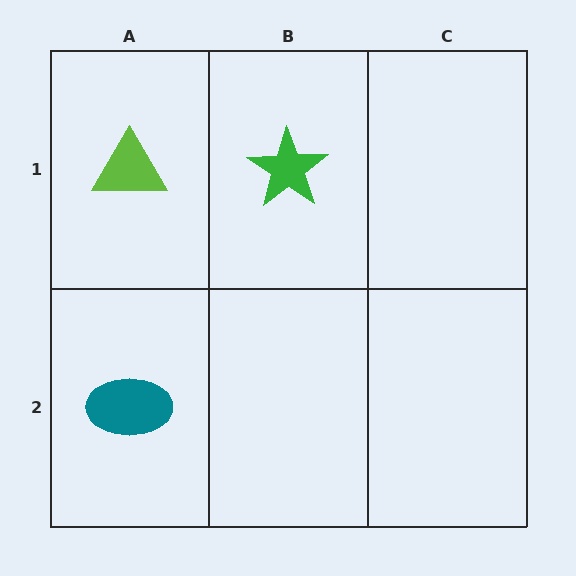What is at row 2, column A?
A teal ellipse.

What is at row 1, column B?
A green star.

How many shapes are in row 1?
2 shapes.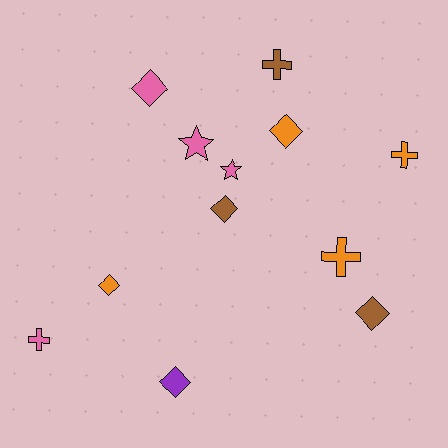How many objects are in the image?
There are 12 objects.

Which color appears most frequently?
Pink, with 4 objects.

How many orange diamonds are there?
There are 2 orange diamonds.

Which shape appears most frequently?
Diamond, with 6 objects.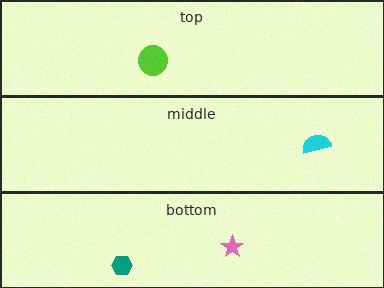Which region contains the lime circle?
The top region.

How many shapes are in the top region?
1.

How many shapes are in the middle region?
1.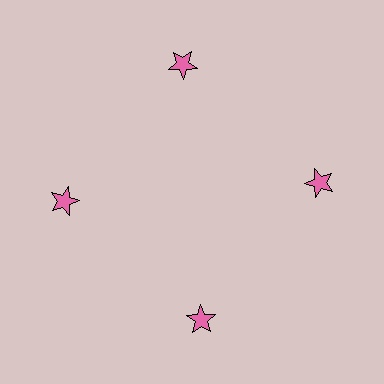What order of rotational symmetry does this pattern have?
This pattern has 4-fold rotational symmetry.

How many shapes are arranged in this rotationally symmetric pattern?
There are 4 shapes, arranged in 4 groups of 1.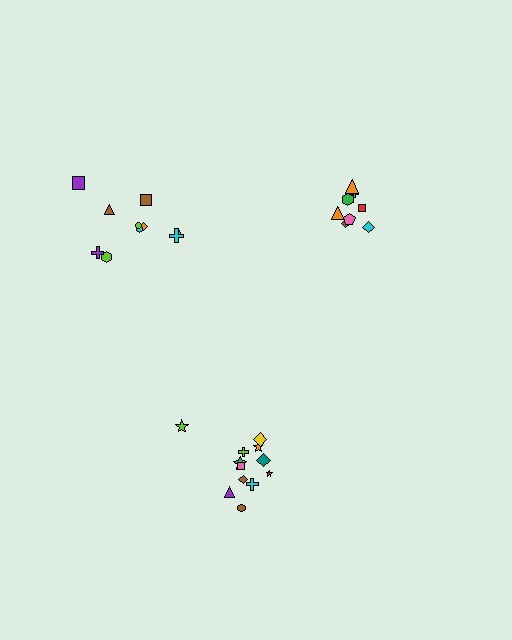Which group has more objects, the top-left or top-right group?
The top-left group.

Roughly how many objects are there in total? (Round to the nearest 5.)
Roughly 30 objects in total.